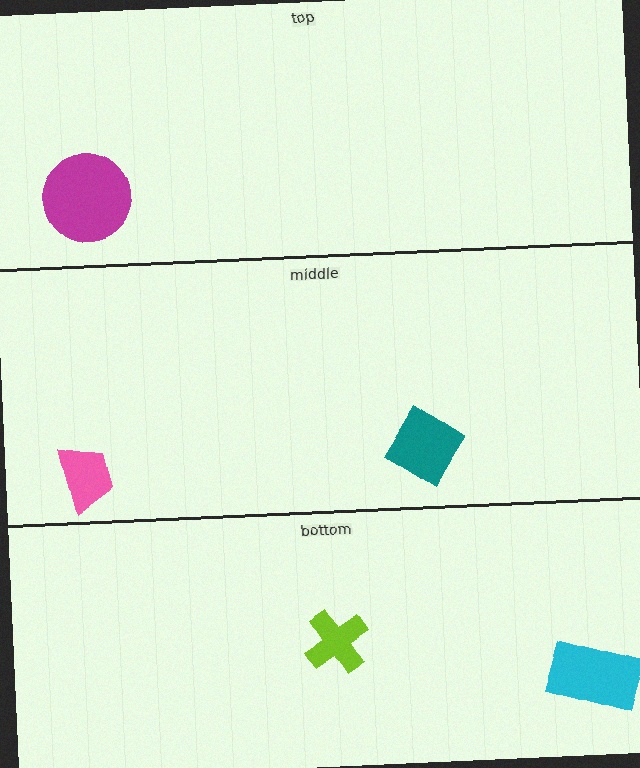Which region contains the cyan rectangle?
The bottom region.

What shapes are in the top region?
The magenta circle.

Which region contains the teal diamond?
The middle region.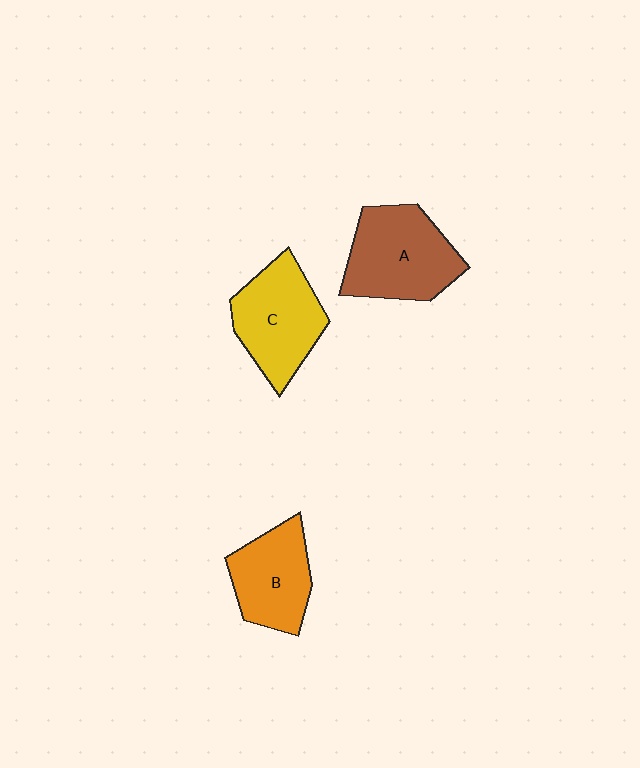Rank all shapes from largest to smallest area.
From largest to smallest: A (brown), C (yellow), B (orange).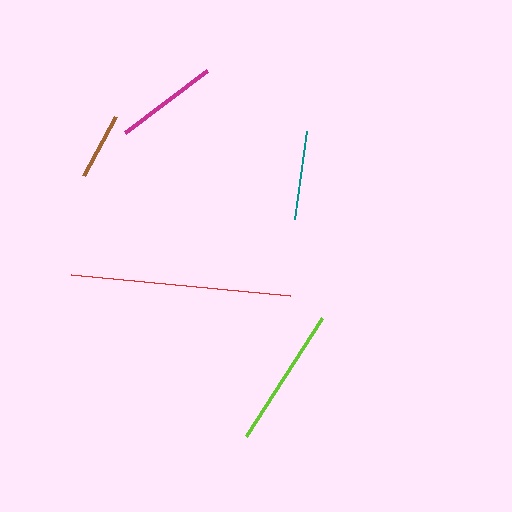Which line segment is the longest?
The red line is the longest at approximately 220 pixels.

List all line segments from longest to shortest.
From longest to shortest: red, lime, magenta, teal, brown.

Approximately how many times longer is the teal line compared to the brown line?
The teal line is approximately 1.3 times the length of the brown line.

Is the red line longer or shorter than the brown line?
The red line is longer than the brown line.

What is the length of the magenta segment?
The magenta segment is approximately 103 pixels long.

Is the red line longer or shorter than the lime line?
The red line is longer than the lime line.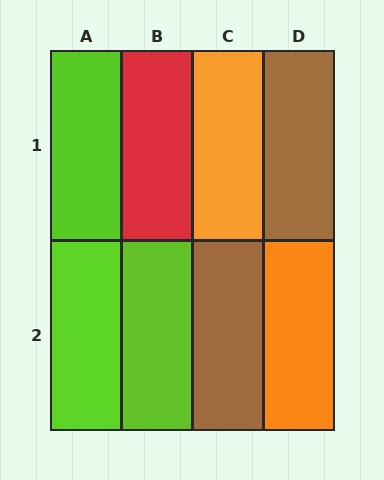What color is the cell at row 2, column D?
Orange.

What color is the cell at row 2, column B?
Lime.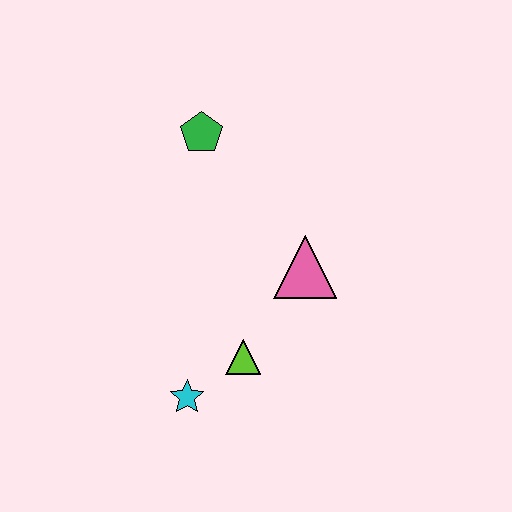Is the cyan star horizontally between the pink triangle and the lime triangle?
No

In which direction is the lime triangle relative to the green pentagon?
The lime triangle is below the green pentagon.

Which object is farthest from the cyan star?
The green pentagon is farthest from the cyan star.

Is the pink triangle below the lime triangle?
No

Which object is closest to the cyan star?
The lime triangle is closest to the cyan star.